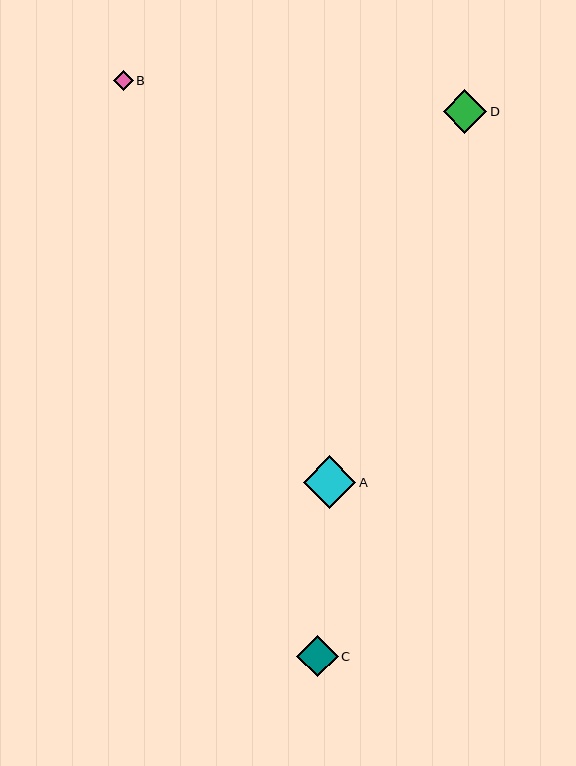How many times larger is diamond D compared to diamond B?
Diamond D is approximately 2.2 times the size of diamond B.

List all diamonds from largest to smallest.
From largest to smallest: A, D, C, B.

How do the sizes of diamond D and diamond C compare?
Diamond D and diamond C are approximately the same size.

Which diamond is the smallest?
Diamond B is the smallest with a size of approximately 20 pixels.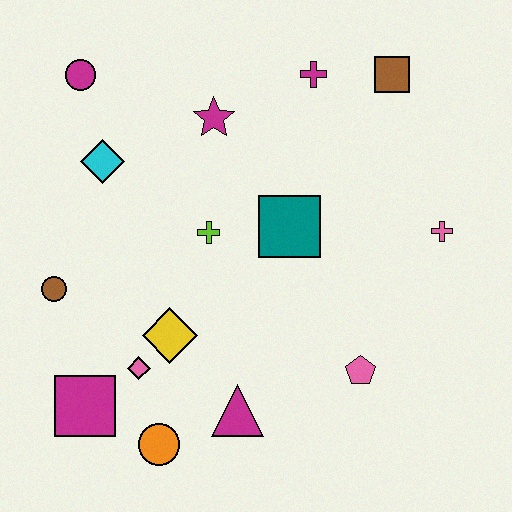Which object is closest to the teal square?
The lime cross is closest to the teal square.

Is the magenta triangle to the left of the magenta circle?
No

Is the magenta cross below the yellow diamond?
No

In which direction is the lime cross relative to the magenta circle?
The lime cross is below the magenta circle.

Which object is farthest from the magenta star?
The orange circle is farthest from the magenta star.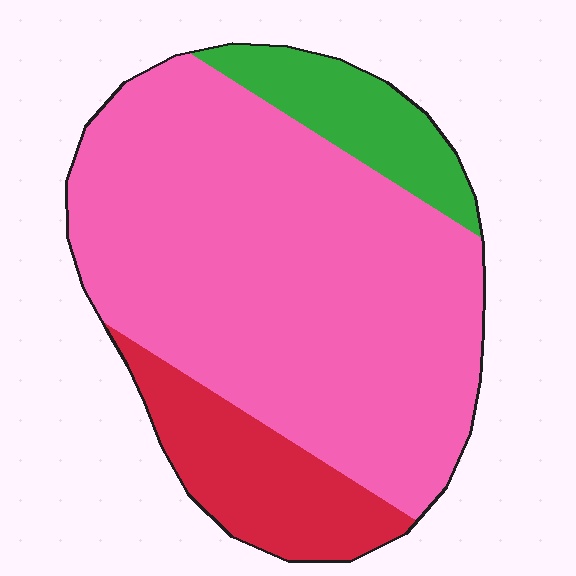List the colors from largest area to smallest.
From largest to smallest: pink, red, green.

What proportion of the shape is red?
Red covers roughly 15% of the shape.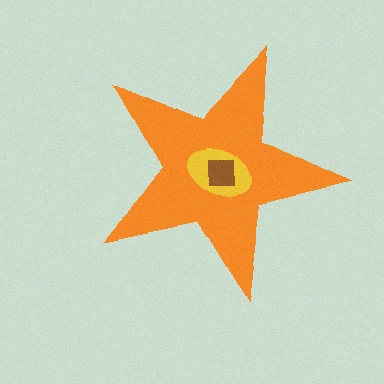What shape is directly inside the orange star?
The yellow ellipse.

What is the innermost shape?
The brown square.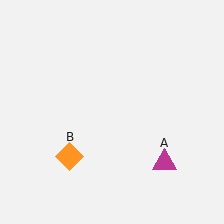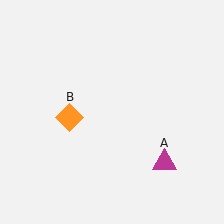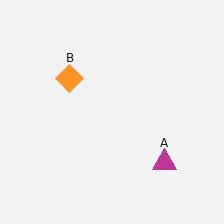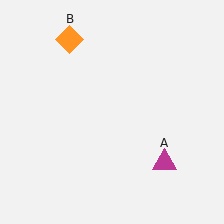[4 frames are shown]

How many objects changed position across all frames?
1 object changed position: orange diamond (object B).